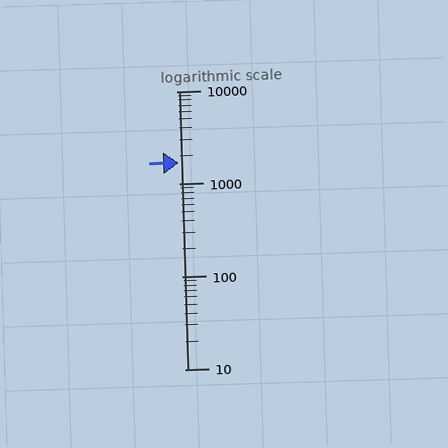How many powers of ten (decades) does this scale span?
The scale spans 3 decades, from 10 to 10000.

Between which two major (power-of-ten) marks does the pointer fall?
The pointer is between 1000 and 10000.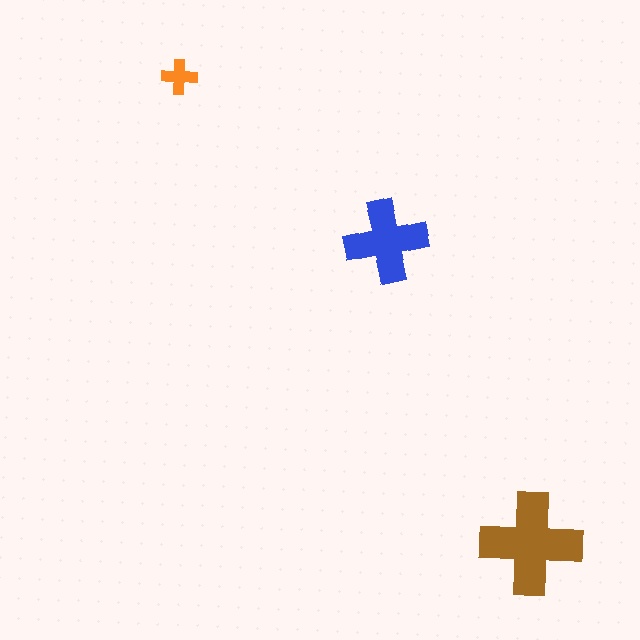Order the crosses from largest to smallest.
the brown one, the blue one, the orange one.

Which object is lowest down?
The brown cross is bottommost.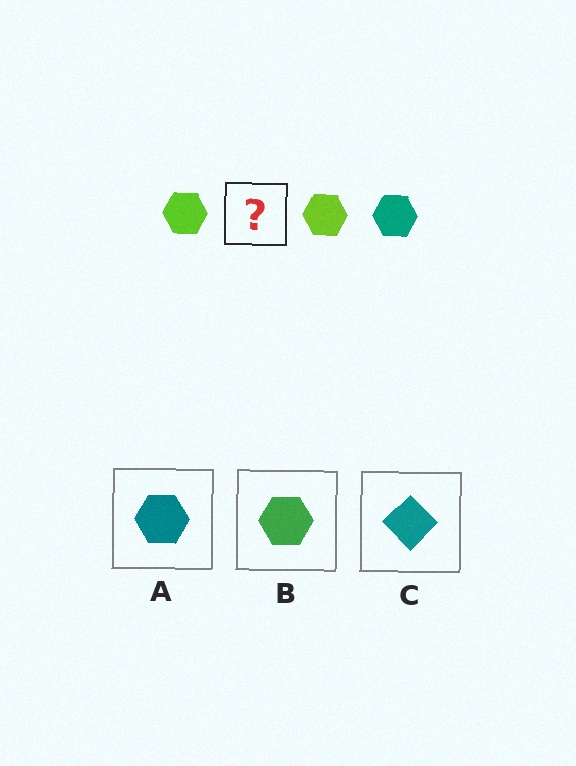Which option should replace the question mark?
Option A.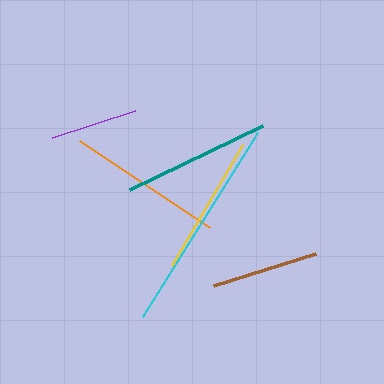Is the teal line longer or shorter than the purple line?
The teal line is longer than the purple line.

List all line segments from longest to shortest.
From longest to shortest: cyan, orange, teal, yellow, brown, purple.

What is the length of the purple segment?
The purple segment is approximately 87 pixels long.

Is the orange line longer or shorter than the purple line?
The orange line is longer than the purple line.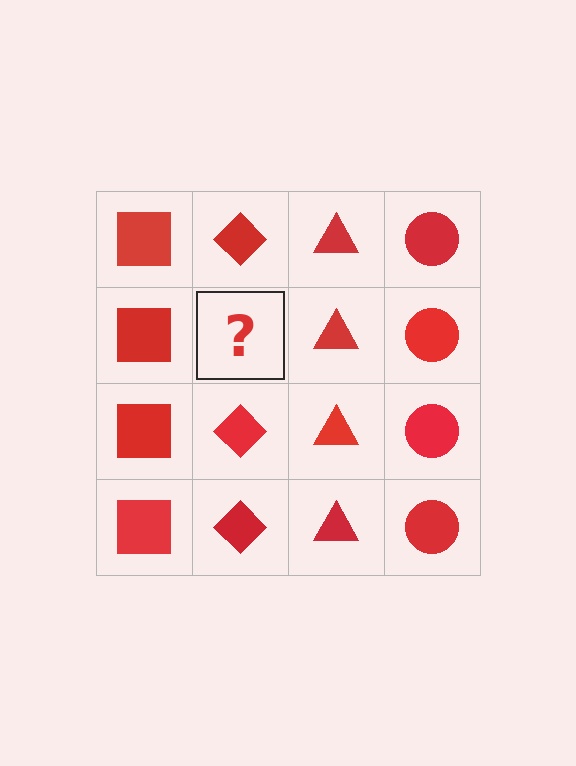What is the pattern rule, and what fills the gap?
The rule is that each column has a consistent shape. The gap should be filled with a red diamond.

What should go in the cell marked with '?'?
The missing cell should contain a red diamond.